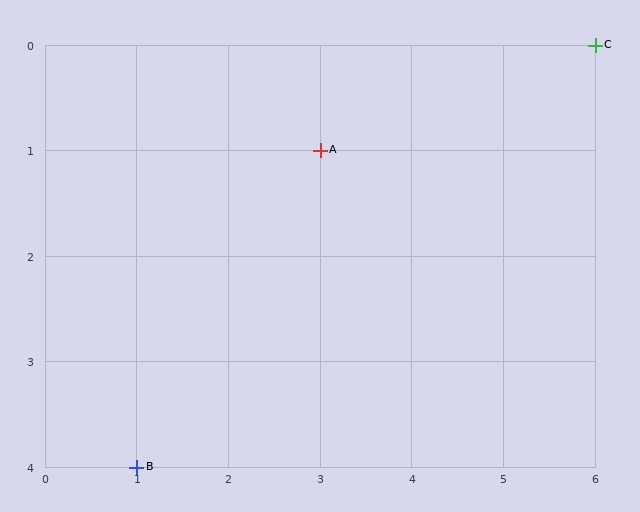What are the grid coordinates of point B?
Point B is at grid coordinates (1, 4).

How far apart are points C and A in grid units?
Points C and A are 3 columns and 1 row apart (about 3.2 grid units diagonally).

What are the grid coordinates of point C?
Point C is at grid coordinates (6, 0).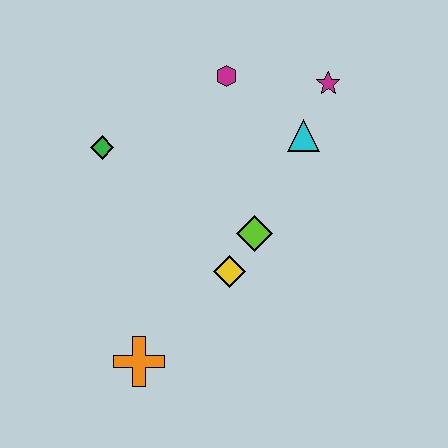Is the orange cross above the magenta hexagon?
No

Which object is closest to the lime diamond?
The yellow diamond is closest to the lime diamond.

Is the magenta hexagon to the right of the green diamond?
Yes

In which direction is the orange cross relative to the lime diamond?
The orange cross is below the lime diamond.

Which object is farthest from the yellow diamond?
The magenta star is farthest from the yellow diamond.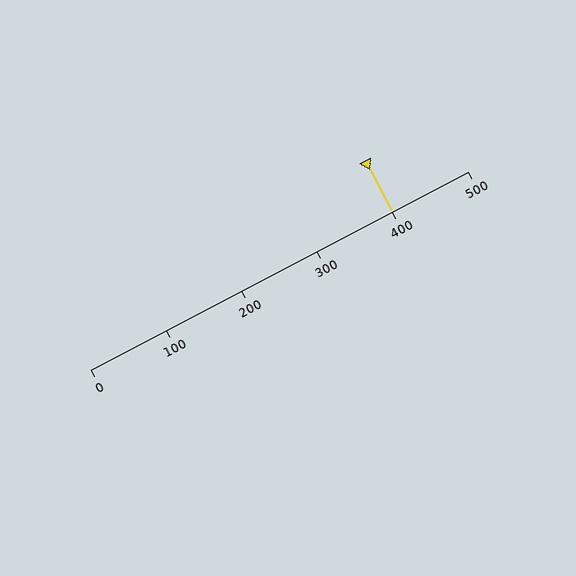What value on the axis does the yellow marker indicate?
The marker indicates approximately 400.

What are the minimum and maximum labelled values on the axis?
The axis runs from 0 to 500.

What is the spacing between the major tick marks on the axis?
The major ticks are spaced 100 apart.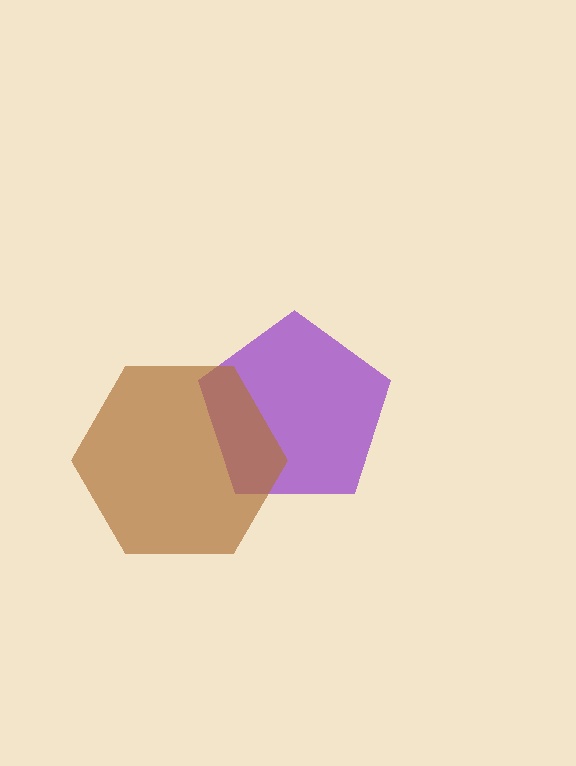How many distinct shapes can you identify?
There are 2 distinct shapes: a purple pentagon, a brown hexagon.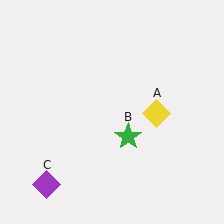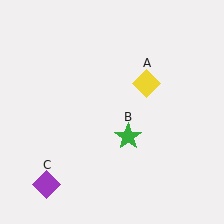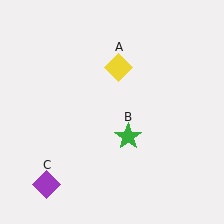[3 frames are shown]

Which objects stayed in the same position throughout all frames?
Green star (object B) and purple diamond (object C) remained stationary.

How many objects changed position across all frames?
1 object changed position: yellow diamond (object A).